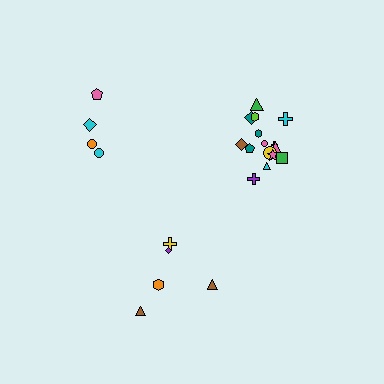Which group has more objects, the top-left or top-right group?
The top-right group.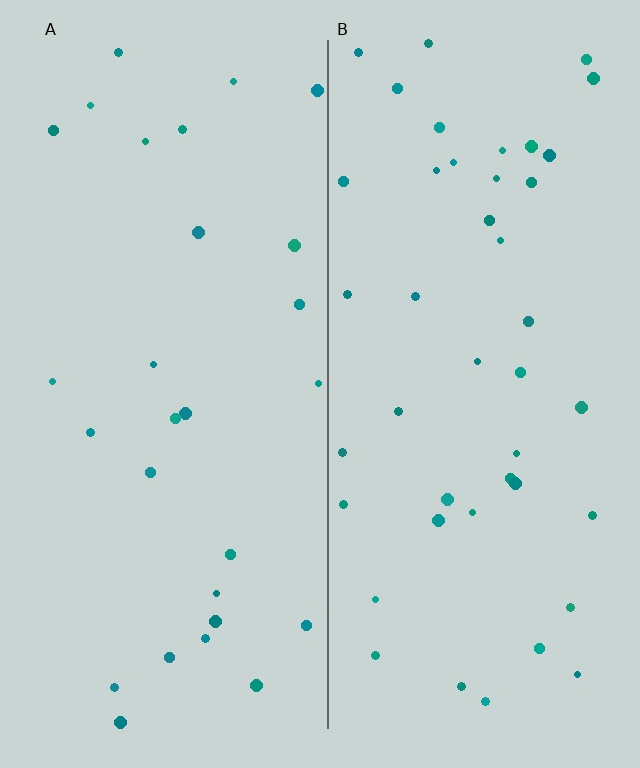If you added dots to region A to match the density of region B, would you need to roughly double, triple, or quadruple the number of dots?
Approximately double.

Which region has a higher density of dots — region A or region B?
B (the right).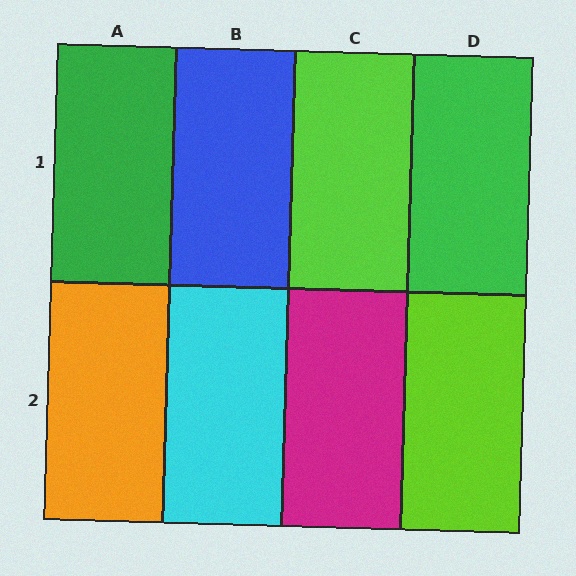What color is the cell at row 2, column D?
Lime.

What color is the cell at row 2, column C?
Magenta.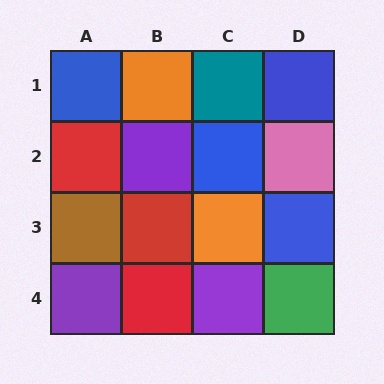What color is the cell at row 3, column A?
Brown.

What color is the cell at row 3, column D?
Blue.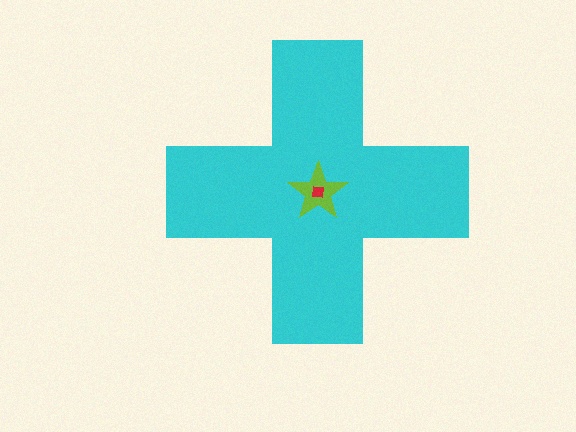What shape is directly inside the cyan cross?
The lime star.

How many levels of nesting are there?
3.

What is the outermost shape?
The cyan cross.